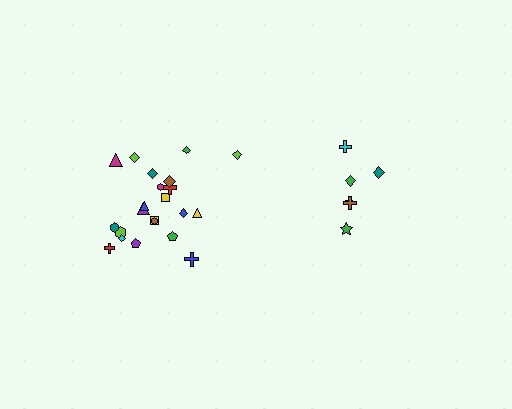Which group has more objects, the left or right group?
The left group.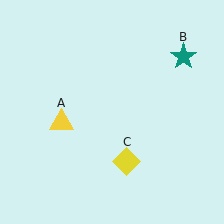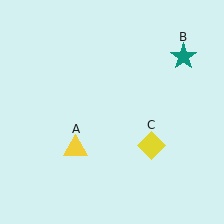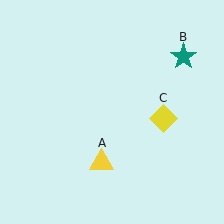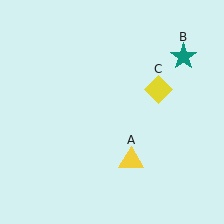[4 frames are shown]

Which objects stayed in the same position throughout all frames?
Teal star (object B) remained stationary.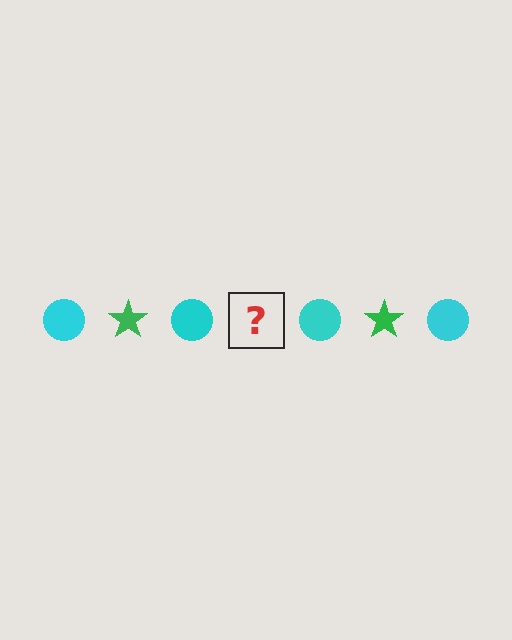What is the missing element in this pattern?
The missing element is a green star.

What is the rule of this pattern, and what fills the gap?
The rule is that the pattern alternates between cyan circle and green star. The gap should be filled with a green star.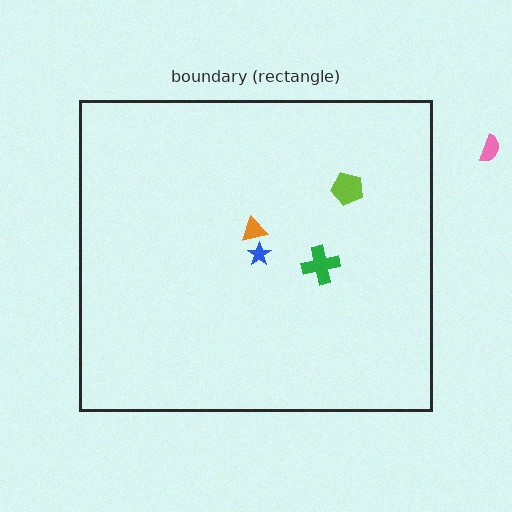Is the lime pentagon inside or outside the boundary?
Inside.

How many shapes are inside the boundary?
4 inside, 1 outside.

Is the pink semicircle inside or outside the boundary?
Outside.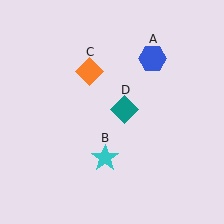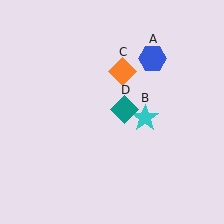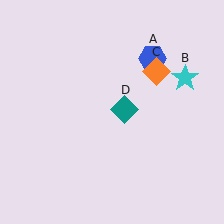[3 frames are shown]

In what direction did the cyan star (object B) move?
The cyan star (object B) moved up and to the right.